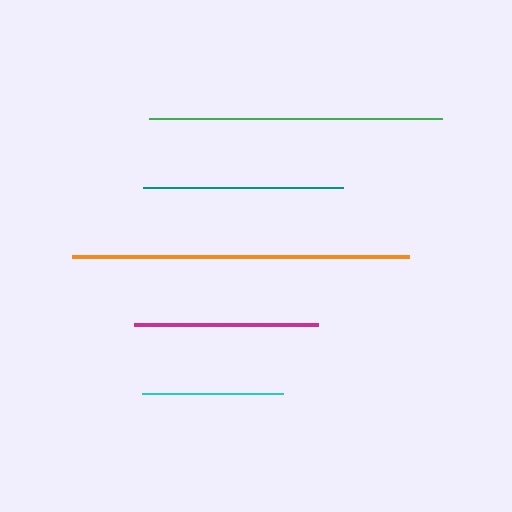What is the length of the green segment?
The green segment is approximately 292 pixels long.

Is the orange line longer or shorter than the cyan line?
The orange line is longer than the cyan line.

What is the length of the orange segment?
The orange segment is approximately 337 pixels long.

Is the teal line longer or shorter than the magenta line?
The teal line is longer than the magenta line.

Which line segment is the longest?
The orange line is the longest at approximately 337 pixels.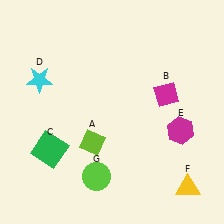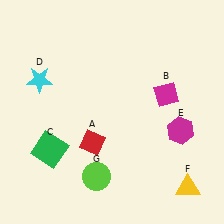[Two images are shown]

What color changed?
The diamond (A) changed from lime in Image 1 to red in Image 2.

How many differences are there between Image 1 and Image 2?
There is 1 difference between the two images.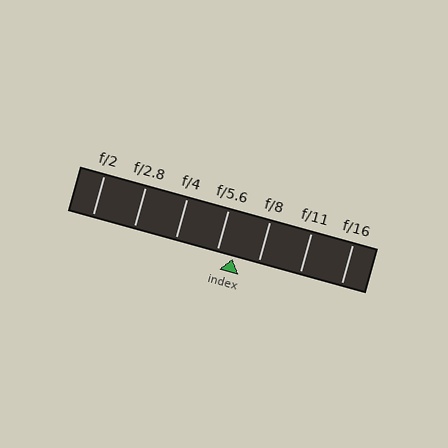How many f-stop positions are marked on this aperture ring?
There are 7 f-stop positions marked.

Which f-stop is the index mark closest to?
The index mark is closest to f/5.6.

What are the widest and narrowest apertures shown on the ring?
The widest aperture shown is f/2 and the narrowest is f/16.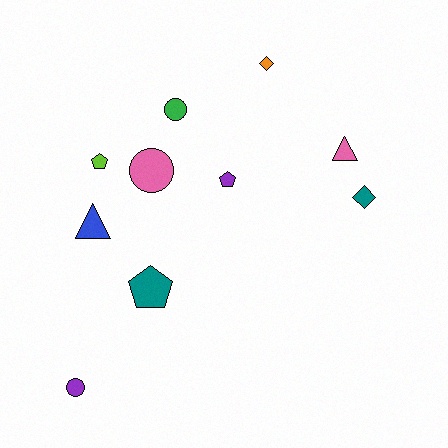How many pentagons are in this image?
There are 3 pentagons.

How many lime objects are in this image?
There is 1 lime object.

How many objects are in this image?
There are 10 objects.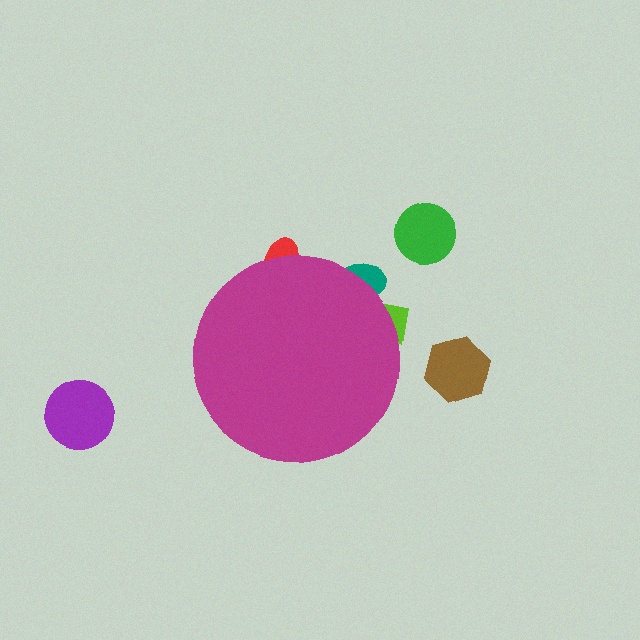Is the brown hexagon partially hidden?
No, the brown hexagon is fully visible.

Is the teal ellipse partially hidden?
Yes, the teal ellipse is partially hidden behind the magenta circle.